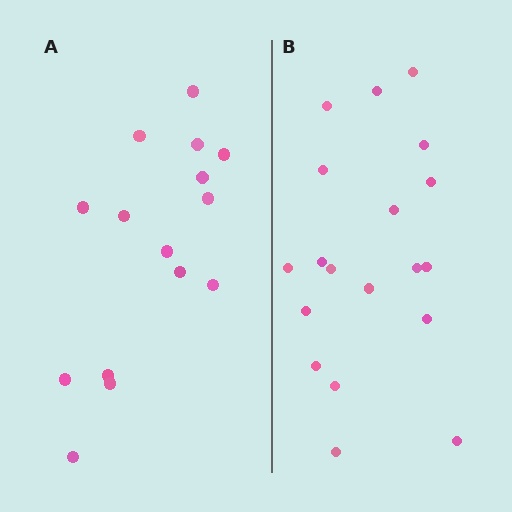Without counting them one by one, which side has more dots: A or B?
Region B (the right region) has more dots.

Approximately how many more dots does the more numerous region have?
Region B has about 4 more dots than region A.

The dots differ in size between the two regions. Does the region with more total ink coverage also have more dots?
No. Region A has more total ink coverage because its dots are larger, but region B actually contains more individual dots. Total area can be misleading — the number of items is what matters here.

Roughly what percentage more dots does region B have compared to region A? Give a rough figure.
About 25% more.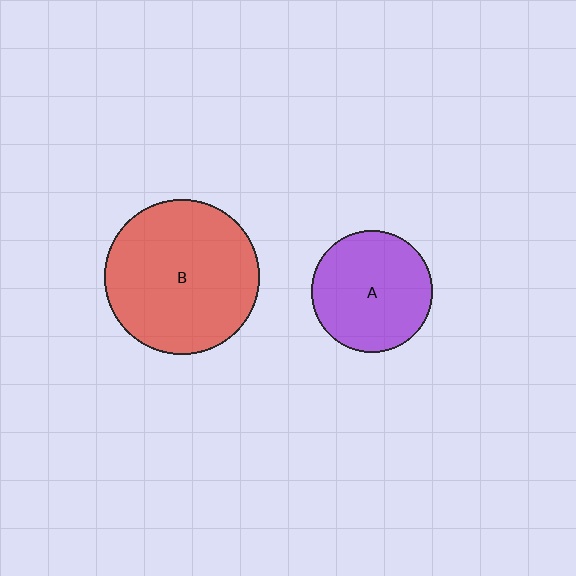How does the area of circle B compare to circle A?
Approximately 1.6 times.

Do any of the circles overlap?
No, none of the circles overlap.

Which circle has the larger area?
Circle B (red).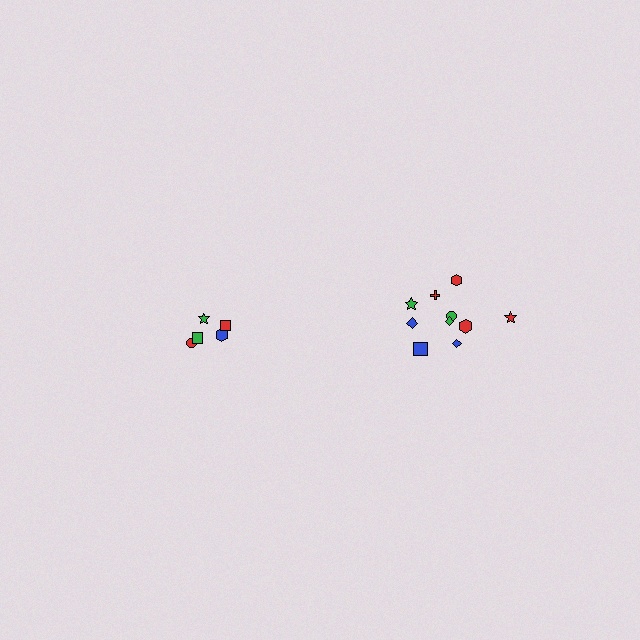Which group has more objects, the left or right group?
The right group.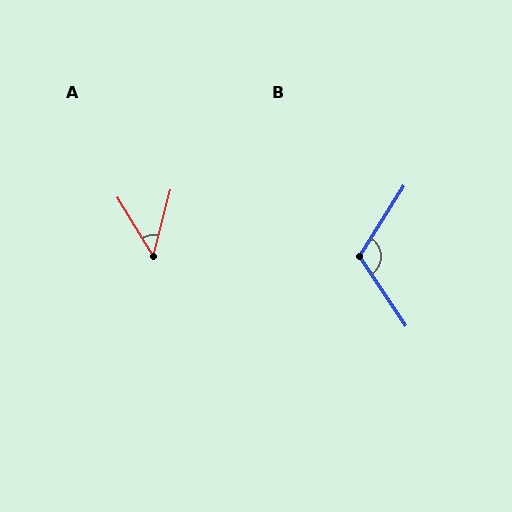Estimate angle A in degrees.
Approximately 46 degrees.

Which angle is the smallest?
A, at approximately 46 degrees.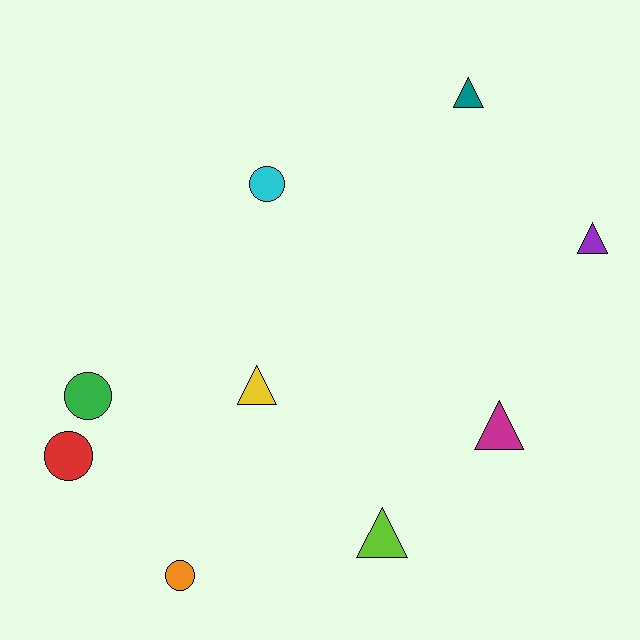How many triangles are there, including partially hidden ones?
There are 5 triangles.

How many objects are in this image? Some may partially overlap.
There are 9 objects.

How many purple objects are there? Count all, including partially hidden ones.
There is 1 purple object.